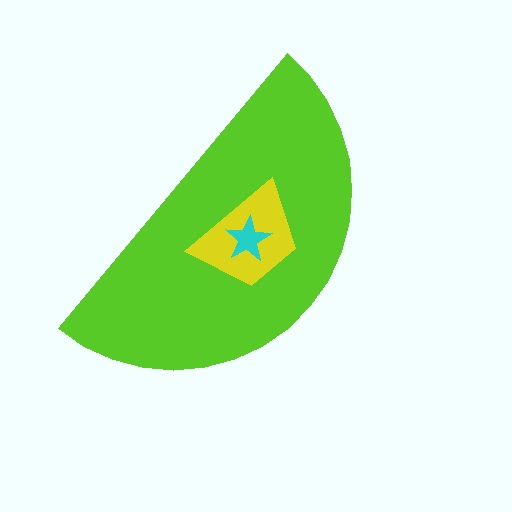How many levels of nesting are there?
3.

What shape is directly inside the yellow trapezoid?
The cyan star.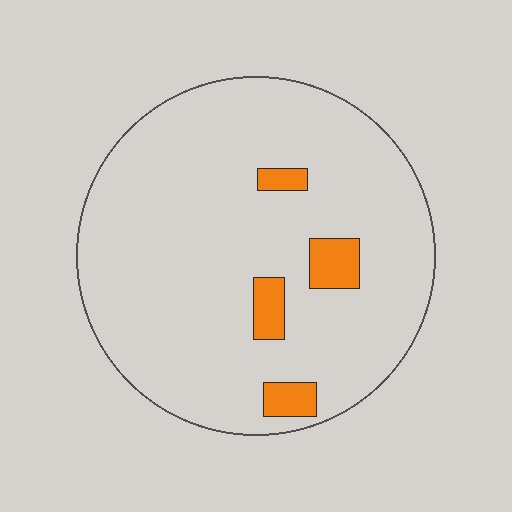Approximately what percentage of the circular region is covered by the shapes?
Approximately 10%.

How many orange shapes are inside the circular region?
4.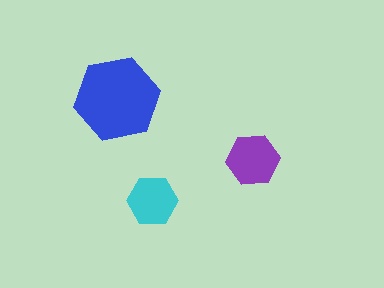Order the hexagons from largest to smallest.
the blue one, the purple one, the cyan one.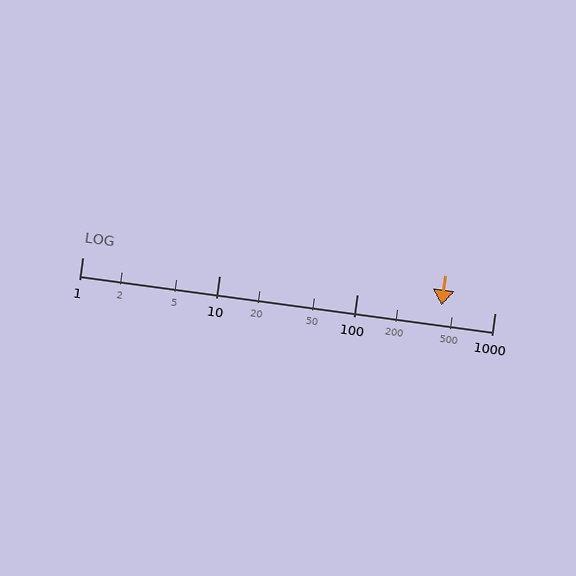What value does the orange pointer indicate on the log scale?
The pointer indicates approximately 410.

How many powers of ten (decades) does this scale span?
The scale spans 3 decades, from 1 to 1000.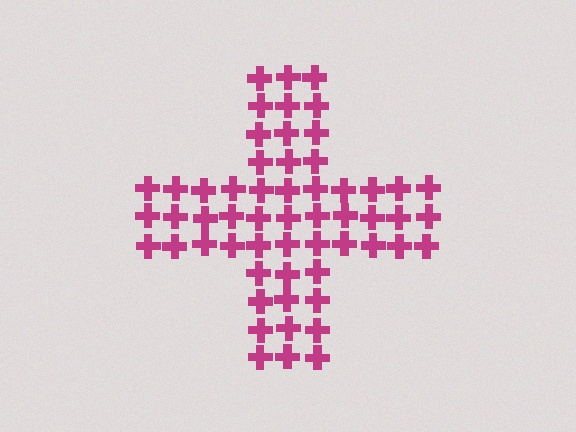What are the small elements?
The small elements are crosses.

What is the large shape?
The large shape is a cross.